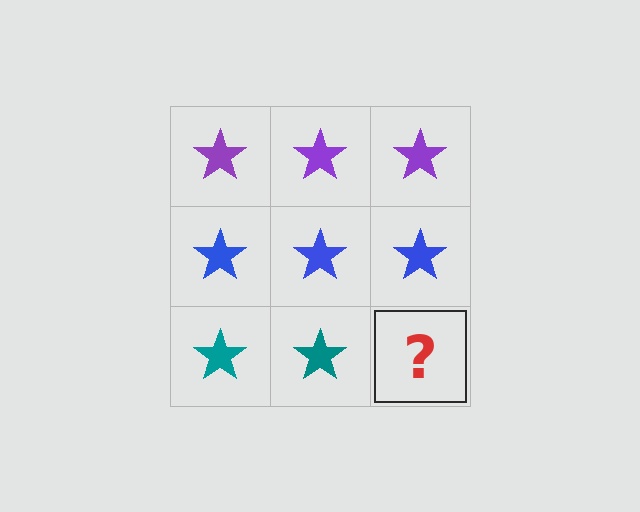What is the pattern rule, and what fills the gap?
The rule is that each row has a consistent color. The gap should be filled with a teal star.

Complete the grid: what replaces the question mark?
The question mark should be replaced with a teal star.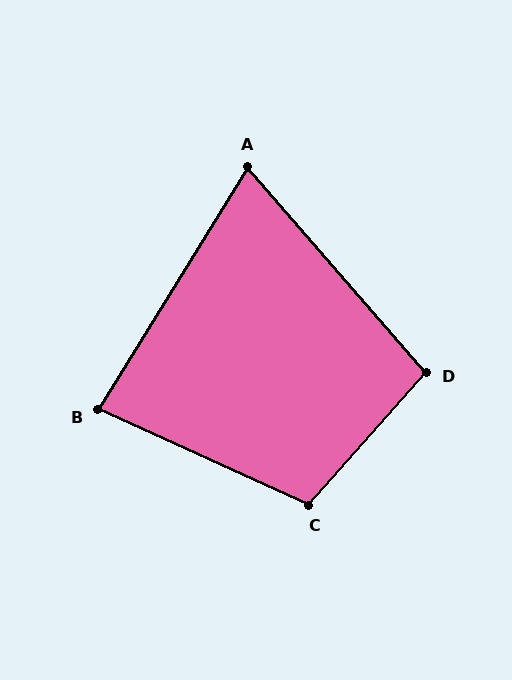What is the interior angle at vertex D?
Approximately 97 degrees (obtuse).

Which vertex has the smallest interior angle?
A, at approximately 73 degrees.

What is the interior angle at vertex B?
Approximately 83 degrees (acute).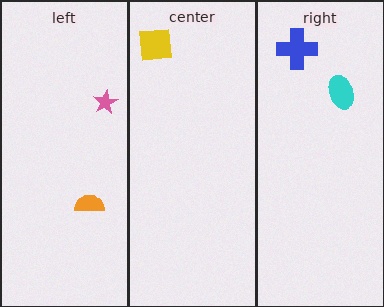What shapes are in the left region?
The orange semicircle, the pink star.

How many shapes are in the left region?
2.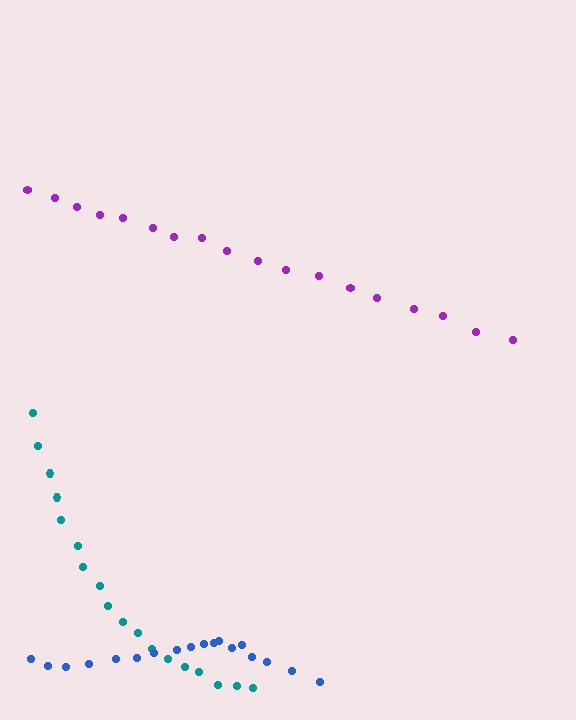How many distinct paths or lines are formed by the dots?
There are 3 distinct paths.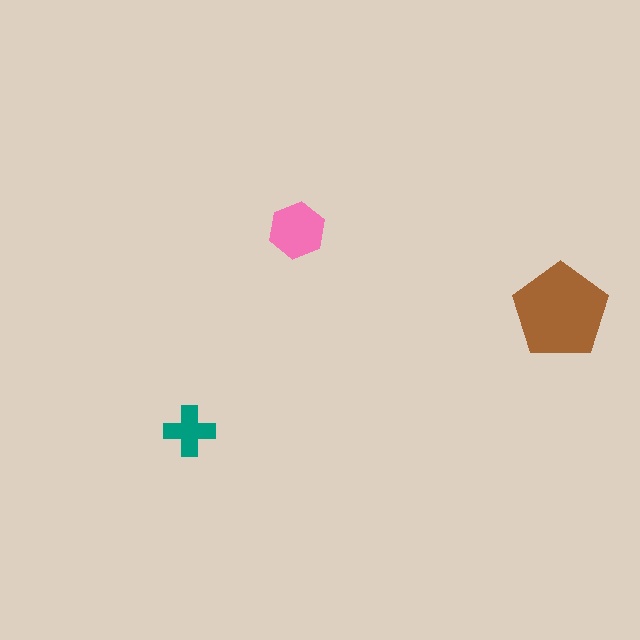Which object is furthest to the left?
The teal cross is leftmost.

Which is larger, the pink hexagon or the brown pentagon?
The brown pentagon.